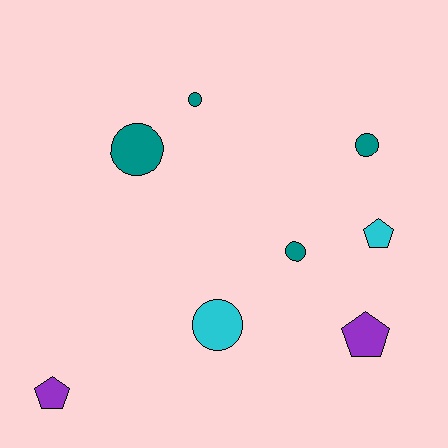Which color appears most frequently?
Teal, with 4 objects.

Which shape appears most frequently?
Circle, with 5 objects.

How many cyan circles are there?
There is 1 cyan circle.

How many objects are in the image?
There are 8 objects.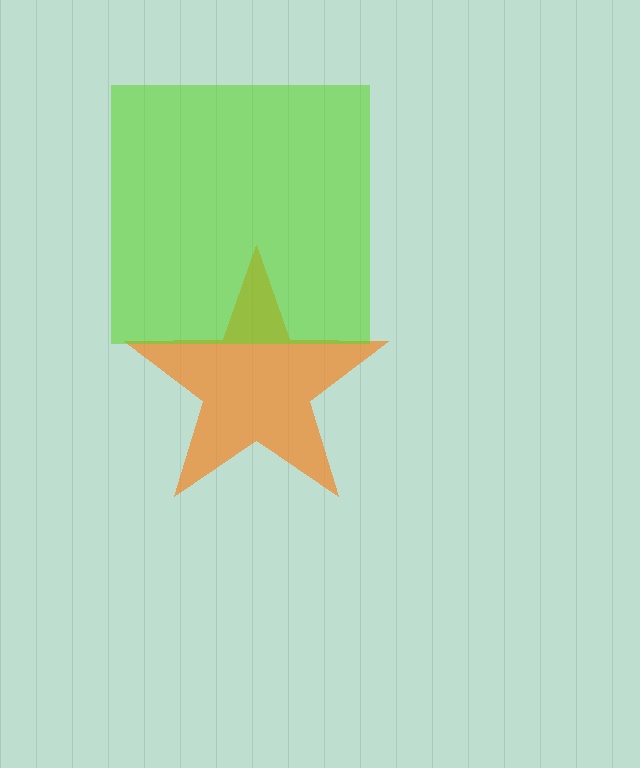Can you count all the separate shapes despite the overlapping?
Yes, there are 2 separate shapes.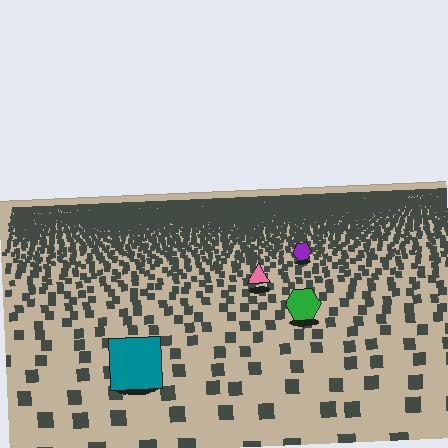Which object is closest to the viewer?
The teal square is closest. The texture marks near it are larger and more spread out.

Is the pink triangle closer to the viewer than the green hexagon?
No. The green hexagon is closer — you can tell from the texture gradient: the ground texture is coarser near it.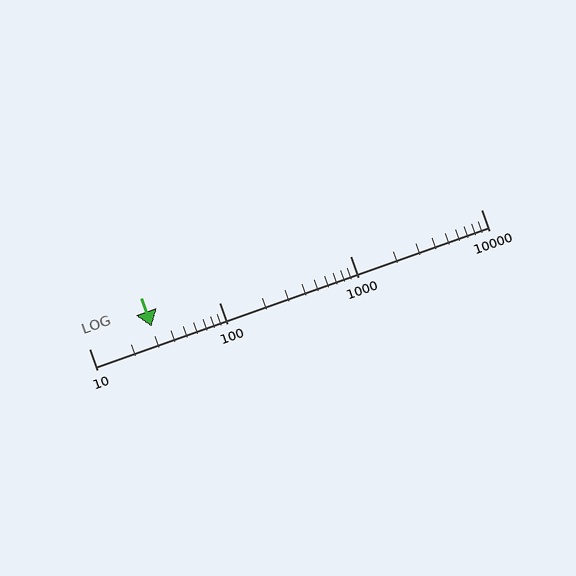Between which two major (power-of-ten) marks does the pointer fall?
The pointer is between 10 and 100.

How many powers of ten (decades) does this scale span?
The scale spans 3 decades, from 10 to 10000.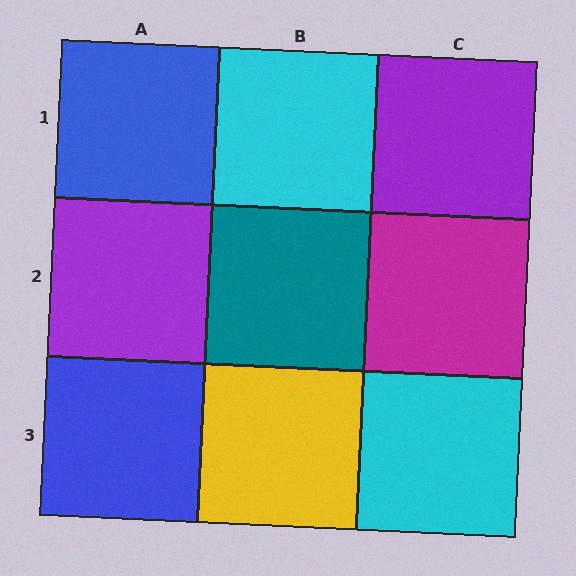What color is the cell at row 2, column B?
Teal.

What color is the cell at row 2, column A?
Purple.